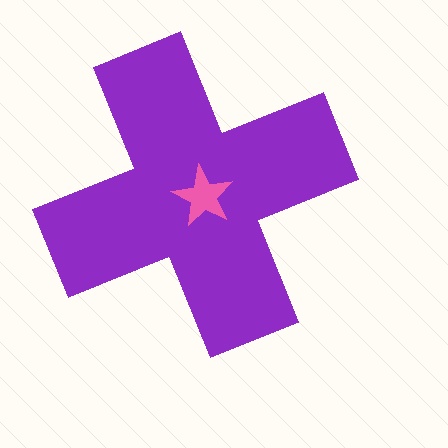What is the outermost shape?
The purple cross.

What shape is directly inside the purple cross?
The pink star.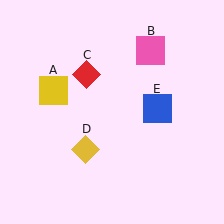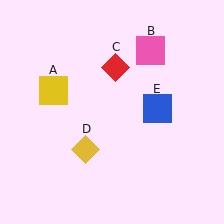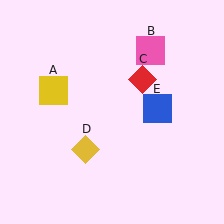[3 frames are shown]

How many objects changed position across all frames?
1 object changed position: red diamond (object C).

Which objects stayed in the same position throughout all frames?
Yellow square (object A) and pink square (object B) and yellow diamond (object D) and blue square (object E) remained stationary.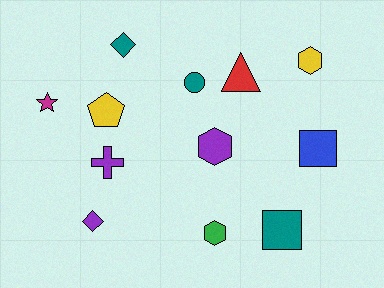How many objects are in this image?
There are 12 objects.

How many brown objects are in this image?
There are no brown objects.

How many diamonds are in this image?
There are 2 diamonds.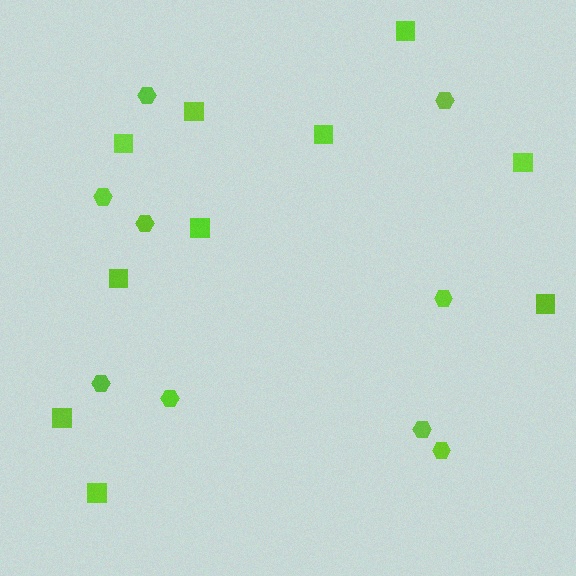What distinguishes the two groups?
There are 2 groups: one group of squares (10) and one group of hexagons (9).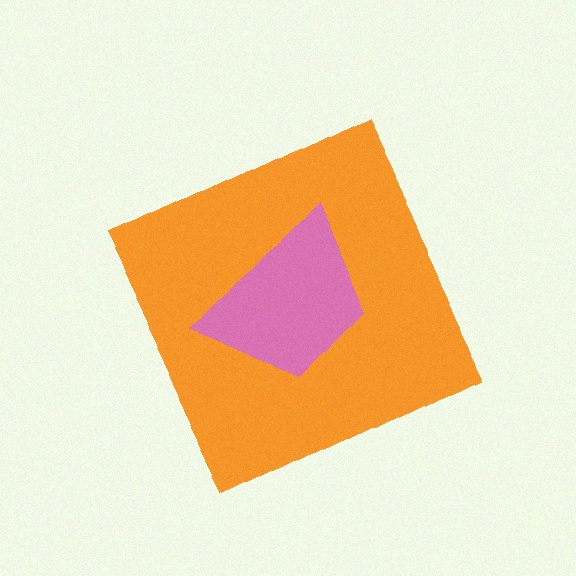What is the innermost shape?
The pink trapezoid.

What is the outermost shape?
The orange diamond.